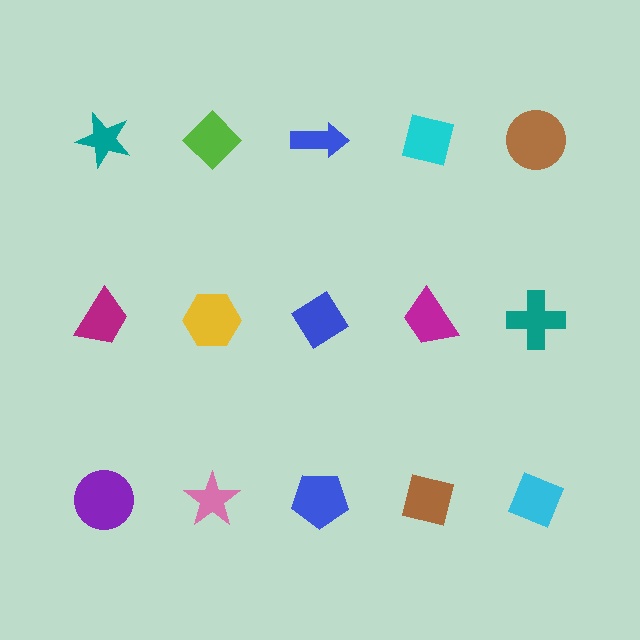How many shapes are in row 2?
5 shapes.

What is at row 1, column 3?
A blue arrow.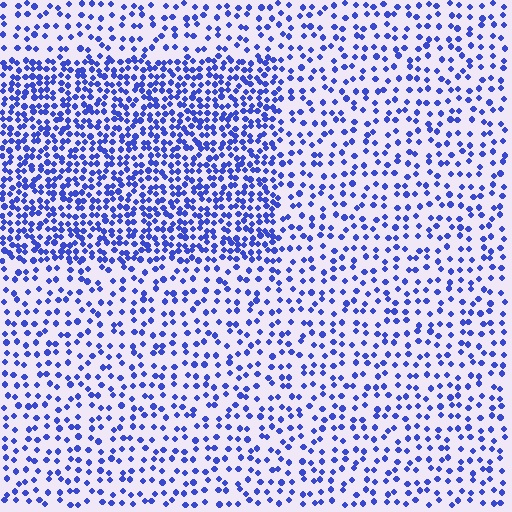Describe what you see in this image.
The image contains small blue elements arranged at two different densities. A rectangle-shaped region is visible where the elements are more densely packed than the surrounding area.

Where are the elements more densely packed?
The elements are more densely packed inside the rectangle boundary.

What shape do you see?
I see a rectangle.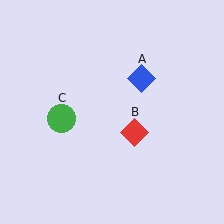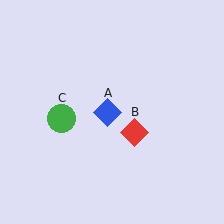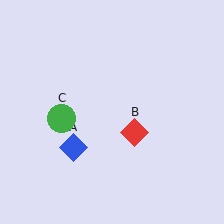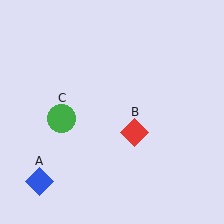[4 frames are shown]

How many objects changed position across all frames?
1 object changed position: blue diamond (object A).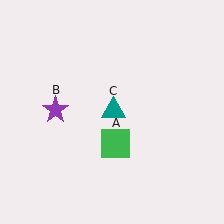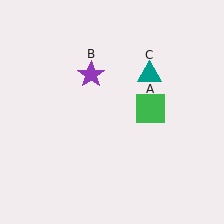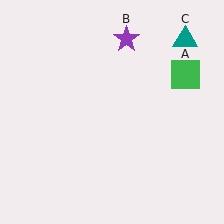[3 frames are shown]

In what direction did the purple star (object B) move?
The purple star (object B) moved up and to the right.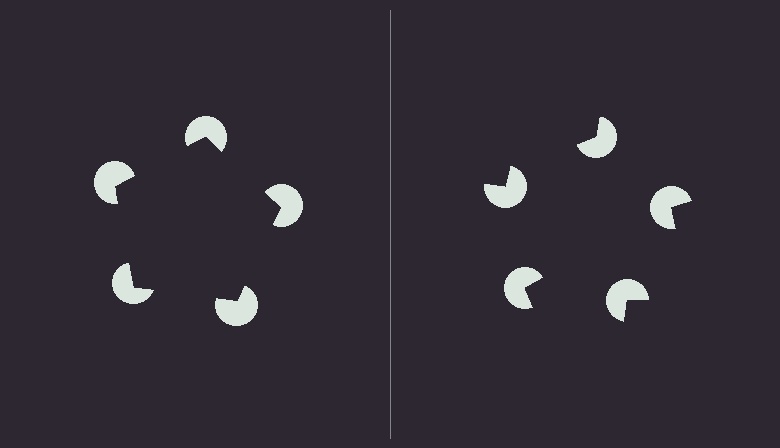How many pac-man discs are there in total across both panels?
10 — 5 on each side.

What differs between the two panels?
The pac-man discs are positioned identically on both sides; only the wedge orientations differ. On the left they align to a pentagon; on the right they are misaligned.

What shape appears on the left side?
An illusory pentagon.